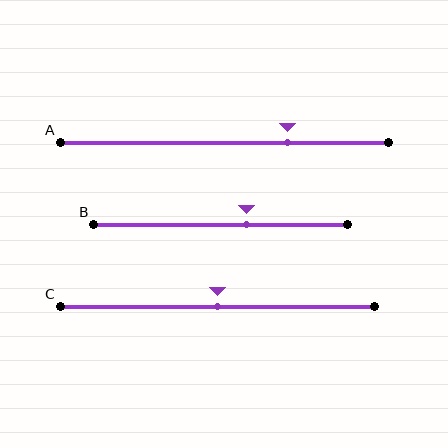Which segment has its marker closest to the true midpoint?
Segment C has its marker closest to the true midpoint.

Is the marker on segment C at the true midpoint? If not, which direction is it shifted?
Yes, the marker on segment C is at the true midpoint.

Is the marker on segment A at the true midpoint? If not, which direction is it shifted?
No, the marker on segment A is shifted to the right by about 19% of the segment length.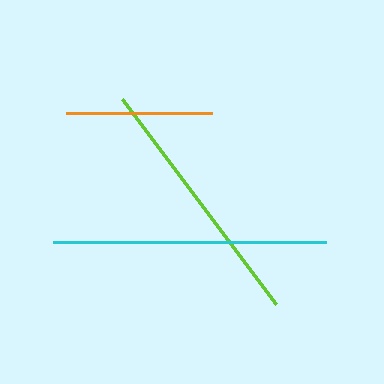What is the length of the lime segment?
The lime segment is approximately 256 pixels long.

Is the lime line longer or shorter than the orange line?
The lime line is longer than the orange line.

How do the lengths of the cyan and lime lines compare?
The cyan and lime lines are approximately the same length.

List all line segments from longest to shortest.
From longest to shortest: cyan, lime, orange.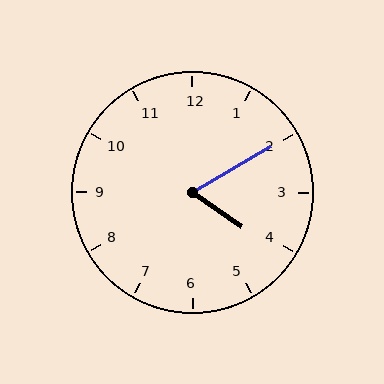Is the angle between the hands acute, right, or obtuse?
It is acute.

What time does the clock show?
4:10.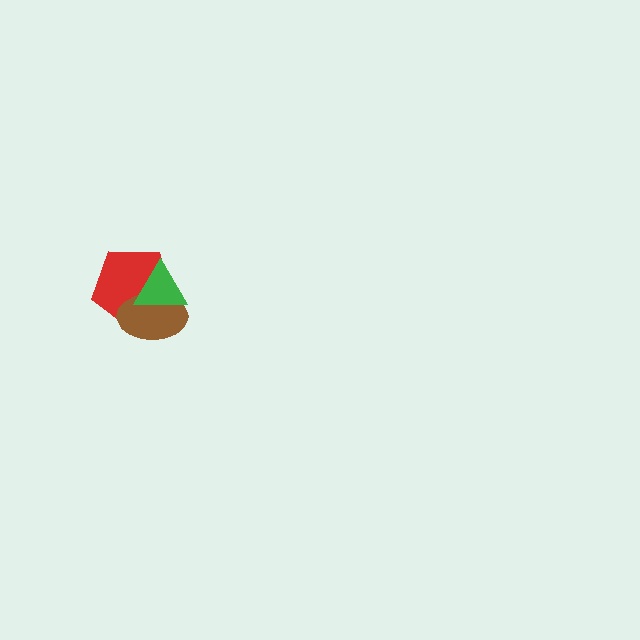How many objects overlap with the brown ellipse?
2 objects overlap with the brown ellipse.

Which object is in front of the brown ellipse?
The green triangle is in front of the brown ellipse.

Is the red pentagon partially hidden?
Yes, it is partially covered by another shape.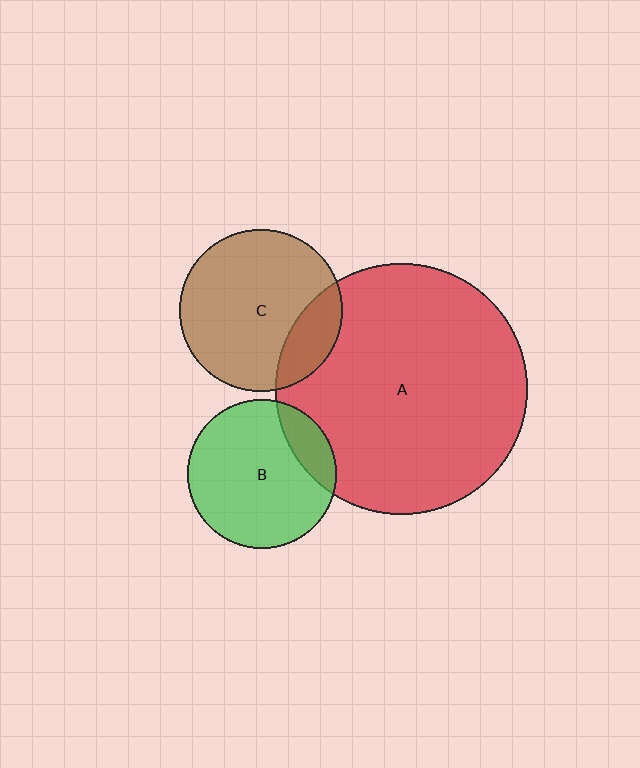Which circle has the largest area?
Circle A (red).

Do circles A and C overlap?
Yes.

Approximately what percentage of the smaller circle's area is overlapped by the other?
Approximately 20%.